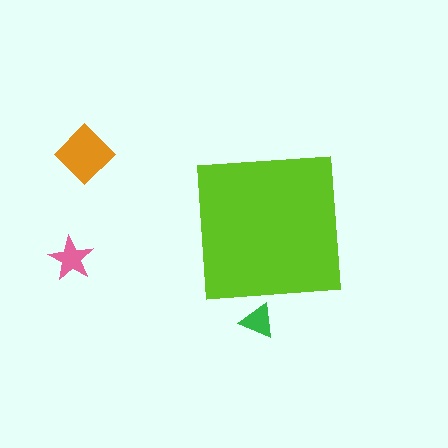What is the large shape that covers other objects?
A lime square.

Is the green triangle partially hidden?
Yes, the green triangle is partially hidden behind the lime square.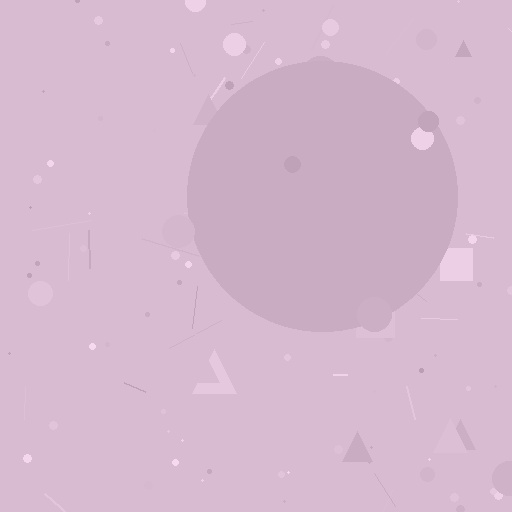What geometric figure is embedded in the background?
A circle is embedded in the background.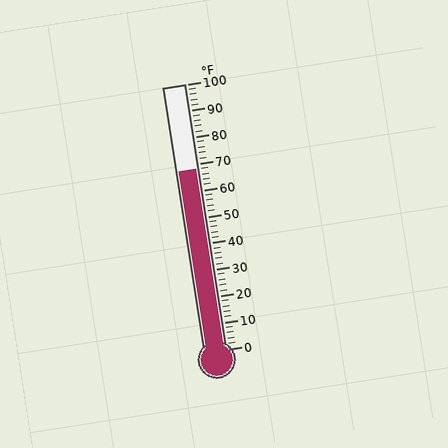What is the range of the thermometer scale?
The thermometer scale ranges from 0°F to 100°F.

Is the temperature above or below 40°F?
The temperature is above 40°F.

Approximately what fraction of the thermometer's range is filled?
The thermometer is filled to approximately 70% of its range.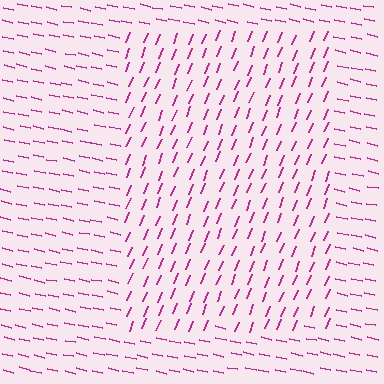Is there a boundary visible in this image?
Yes, there is a texture boundary formed by a change in line orientation.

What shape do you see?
I see a rectangle.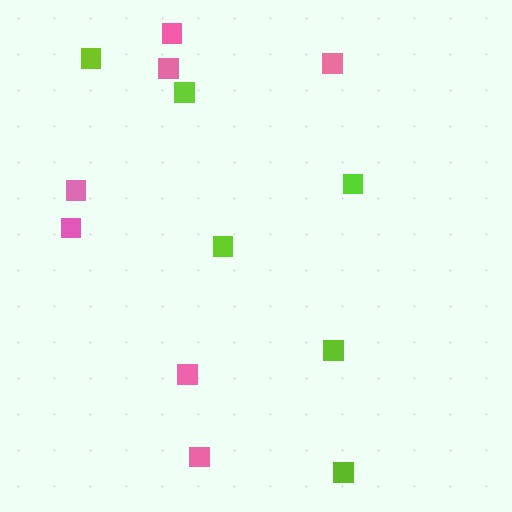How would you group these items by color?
There are 2 groups: one group of pink squares (7) and one group of lime squares (6).